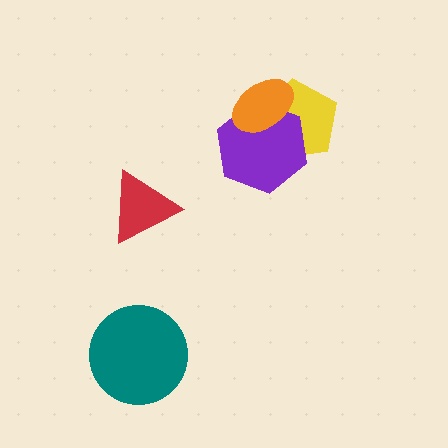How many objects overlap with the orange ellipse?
2 objects overlap with the orange ellipse.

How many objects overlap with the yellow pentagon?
2 objects overlap with the yellow pentagon.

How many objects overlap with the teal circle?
0 objects overlap with the teal circle.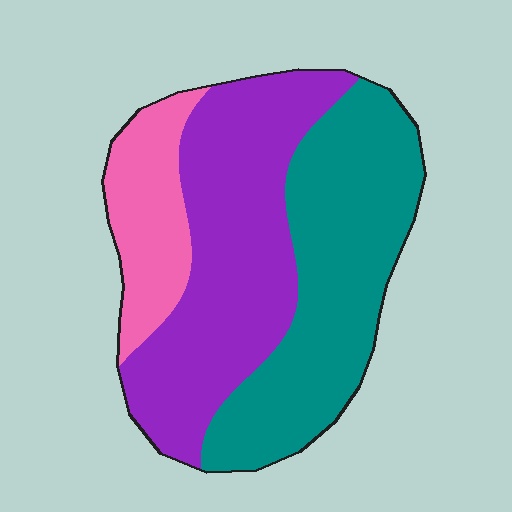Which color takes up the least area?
Pink, at roughly 15%.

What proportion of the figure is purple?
Purple covers 43% of the figure.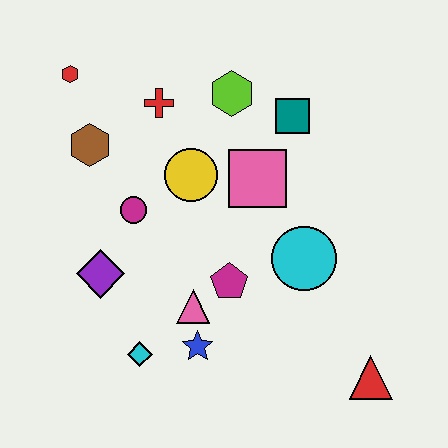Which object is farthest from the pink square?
The red triangle is farthest from the pink square.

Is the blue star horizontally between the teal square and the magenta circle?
Yes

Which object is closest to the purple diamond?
The magenta circle is closest to the purple diamond.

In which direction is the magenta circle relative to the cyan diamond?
The magenta circle is above the cyan diamond.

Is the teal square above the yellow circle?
Yes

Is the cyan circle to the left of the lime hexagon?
No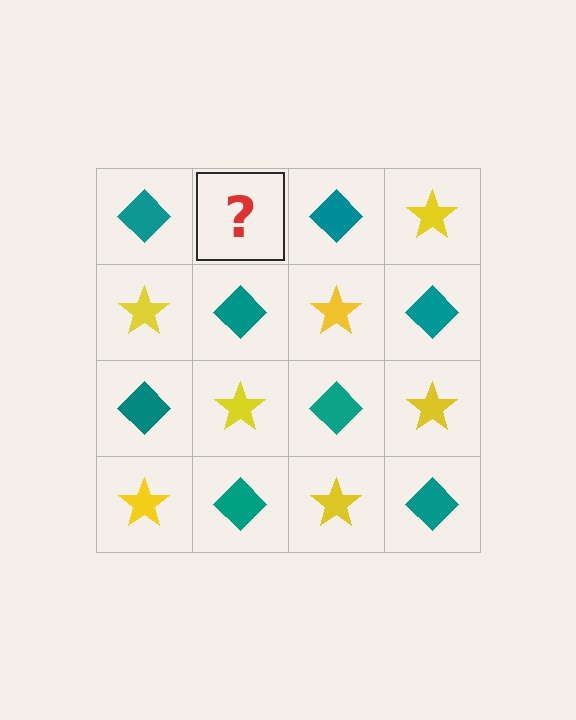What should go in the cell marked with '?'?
The missing cell should contain a yellow star.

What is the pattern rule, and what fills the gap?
The rule is that it alternates teal diamond and yellow star in a checkerboard pattern. The gap should be filled with a yellow star.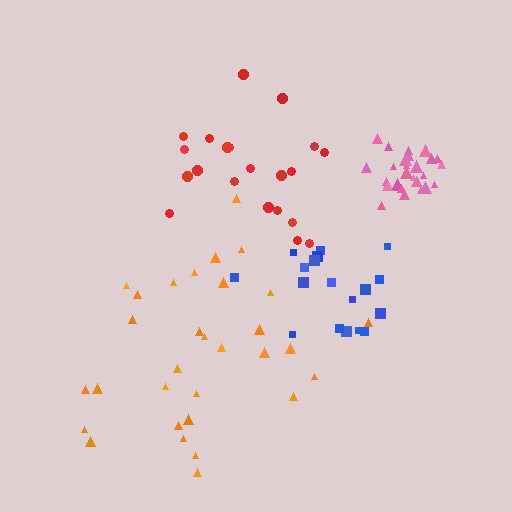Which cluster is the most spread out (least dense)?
Red.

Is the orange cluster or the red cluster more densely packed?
Orange.